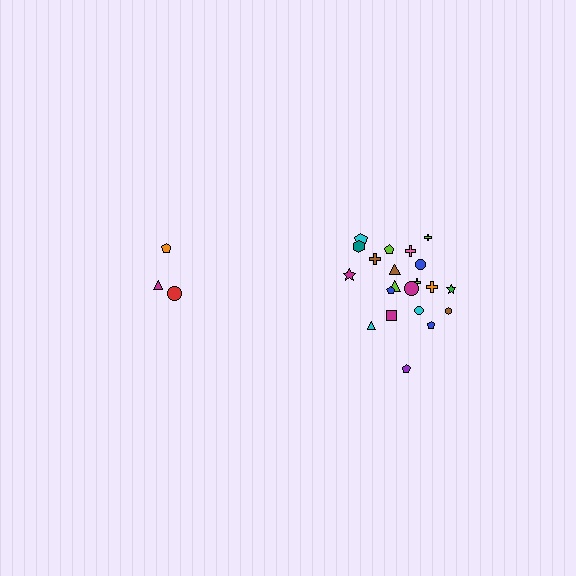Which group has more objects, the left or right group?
The right group.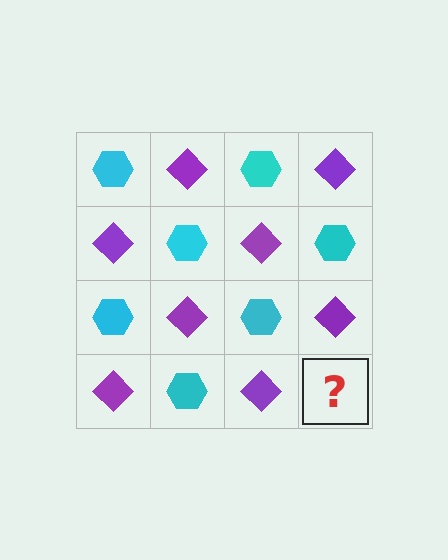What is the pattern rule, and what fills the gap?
The rule is that it alternates cyan hexagon and purple diamond in a checkerboard pattern. The gap should be filled with a cyan hexagon.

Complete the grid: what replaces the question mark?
The question mark should be replaced with a cyan hexagon.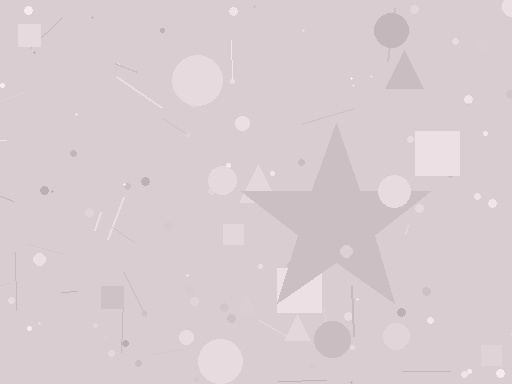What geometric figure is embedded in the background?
A star is embedded in the background.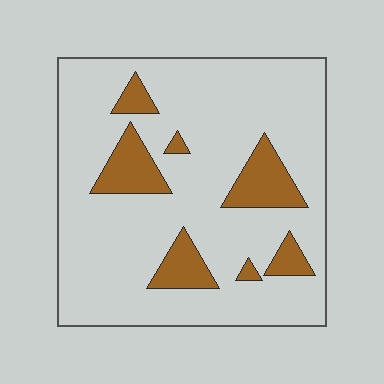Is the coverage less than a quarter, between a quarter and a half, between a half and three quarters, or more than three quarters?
Less than a quarter.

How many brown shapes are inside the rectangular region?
7.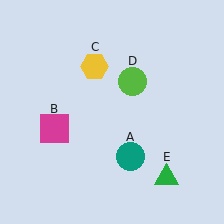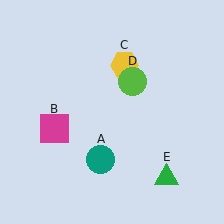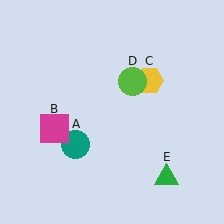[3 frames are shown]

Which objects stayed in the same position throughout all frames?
Magenta square (object B) and lime circle (object D) and green triangle (object E) remained stationary.